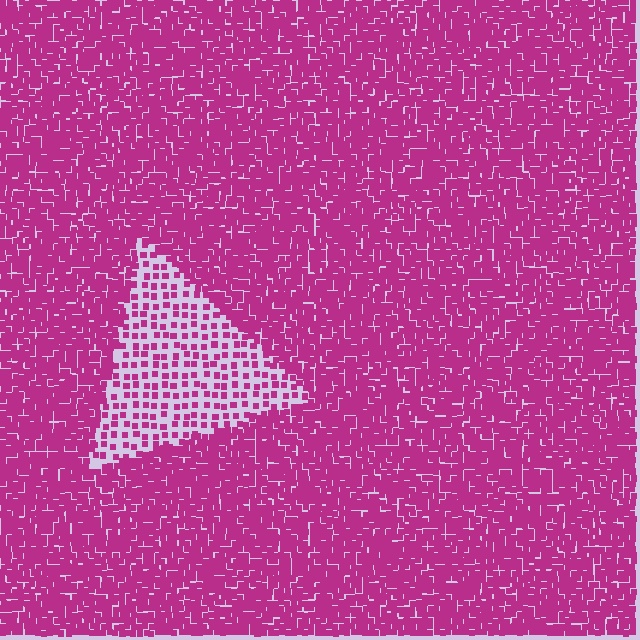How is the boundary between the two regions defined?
The boundary is defined by a change in element density (approximately 2.8x ratio). All elements are the same color, size, and shape.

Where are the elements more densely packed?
The elements are more densely packed outside the triangle boundary.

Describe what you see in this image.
The image contains small magenta elements arranged at two different densities. A triangle-shaped region is visible where the elements are less densely packed than the surrounding area.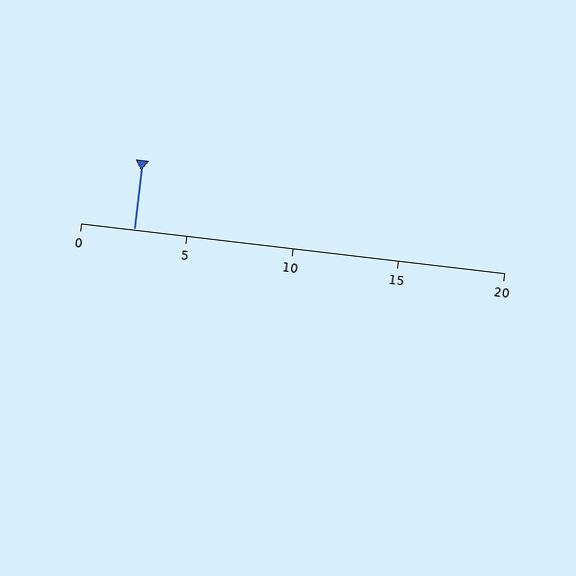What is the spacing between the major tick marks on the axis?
The major ticks are spaced 5 apart.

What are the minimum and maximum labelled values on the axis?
The axis runs from 0 to 20.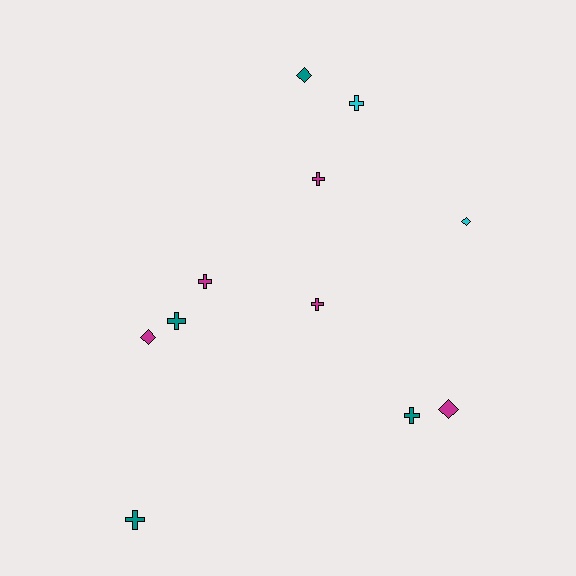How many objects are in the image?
There are 11 objects.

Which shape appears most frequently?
Cross, with 7 objects.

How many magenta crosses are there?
There are 3 magenta crosses.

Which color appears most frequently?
Magenta, with 5 objects.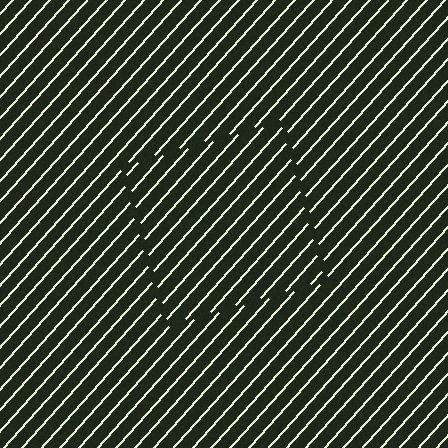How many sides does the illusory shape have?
4 sides — the line-ends trace a square.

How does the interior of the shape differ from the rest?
The interior of the shape contains the same grating, shifted by half a period — the contour is defined by the phase discontinuity where line-ends from the inner and outer gratings abut.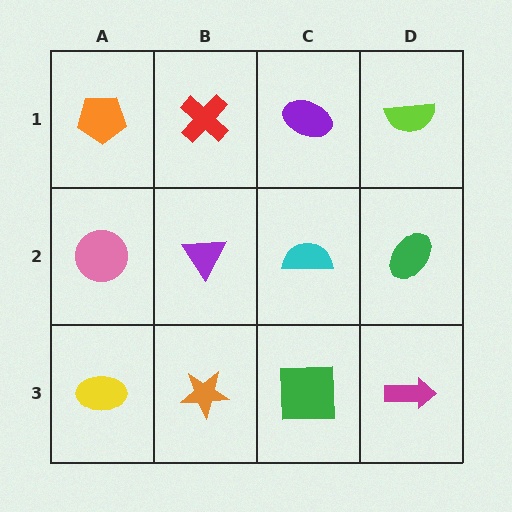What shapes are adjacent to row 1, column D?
A green ellipse (row 2, column D), a purple ellipse (row 1, column C).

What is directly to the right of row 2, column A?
A purple triangle.